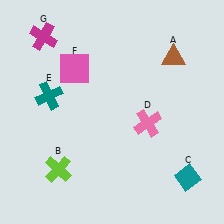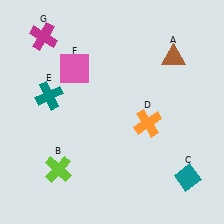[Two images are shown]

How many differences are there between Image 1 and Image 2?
There is 1 difference between the two images.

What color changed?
The cross (D) changed from pink in Image 1 to orange in Image 2.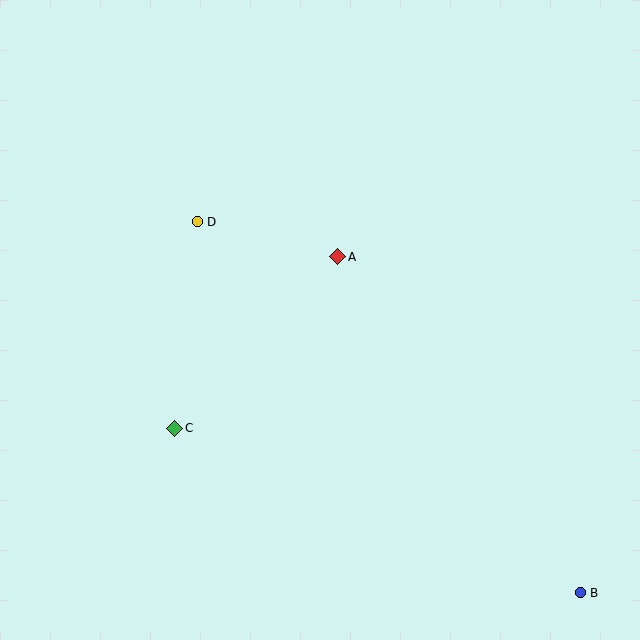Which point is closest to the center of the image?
Point A at (338, 257) is closest to the center.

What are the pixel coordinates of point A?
Point A is at (338, 257).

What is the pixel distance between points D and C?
The distance between D and C is 208 pixels.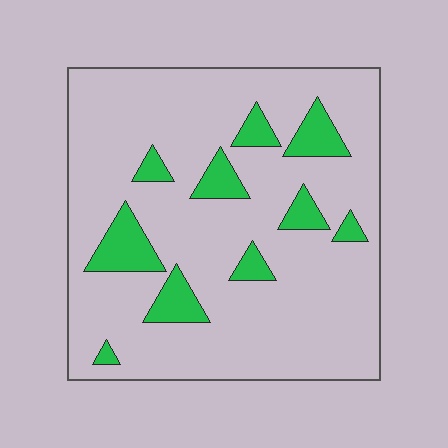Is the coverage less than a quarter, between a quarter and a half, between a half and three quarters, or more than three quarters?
Less than a quarter.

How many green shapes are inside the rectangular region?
10.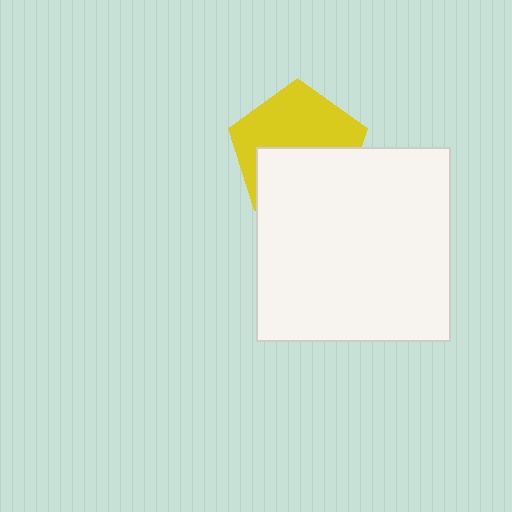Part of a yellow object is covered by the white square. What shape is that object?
It is a pentagon.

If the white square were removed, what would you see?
You would see the complete yellow pentagon.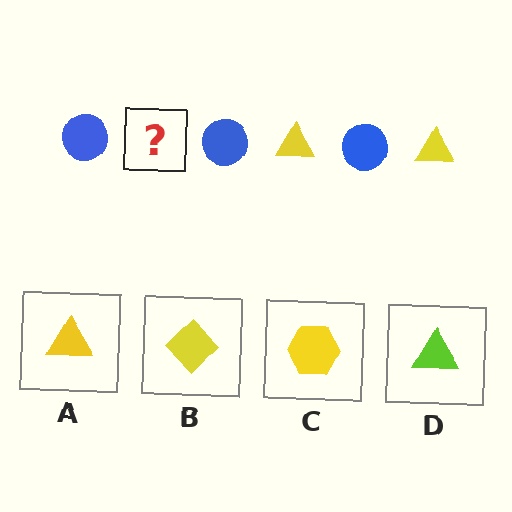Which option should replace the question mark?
Option A.